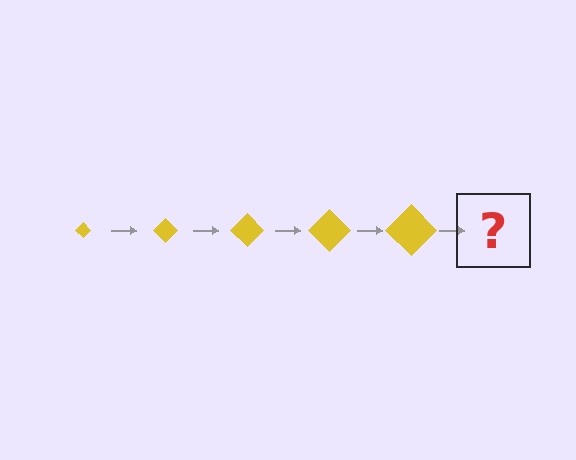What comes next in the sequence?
The next element should be a yellow diamond, larger than the previous one.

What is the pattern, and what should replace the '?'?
The pattern is that the diamond gets progressively larger each step. The '?' should be a yellow diamond, larger than the previous one.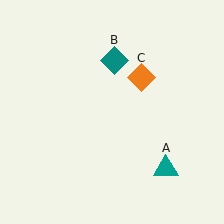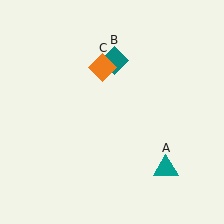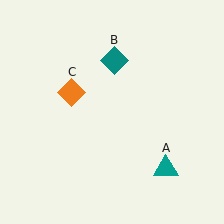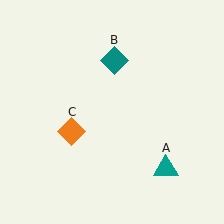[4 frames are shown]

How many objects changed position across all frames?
1 object changed position: orange diamond (object C).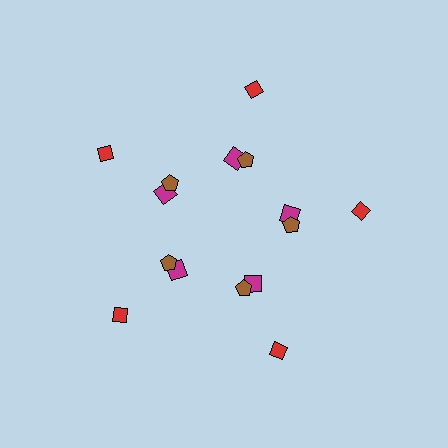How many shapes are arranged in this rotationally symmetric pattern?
There are 15 shapes, arranged in 5 groups of 3.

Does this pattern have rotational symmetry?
Yes, this pattern has 5-fold rotational symmetry. It looks the same after rotating 72 degrees around the center.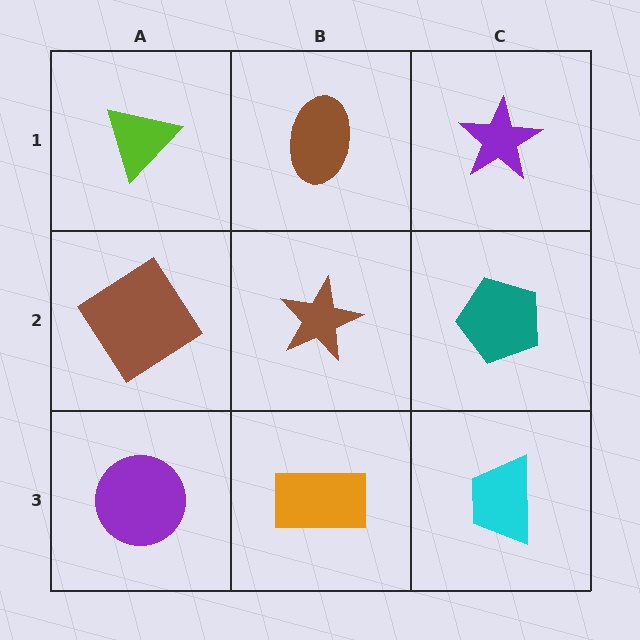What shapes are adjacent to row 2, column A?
A lime triangle (row 1, column A), a purple circle (row 3, column A), a brown star (row 2, column B).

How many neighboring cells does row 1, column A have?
2.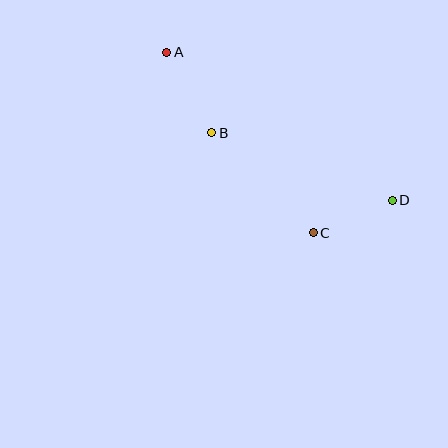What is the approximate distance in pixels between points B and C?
The distance between B and C is approximately 143 pixels.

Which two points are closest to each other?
Points C and D are closest to each other.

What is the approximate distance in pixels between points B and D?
The distance between B and D is approximately 193 pixels.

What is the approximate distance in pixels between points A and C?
The distance between A and C is approximately 232 pixels.